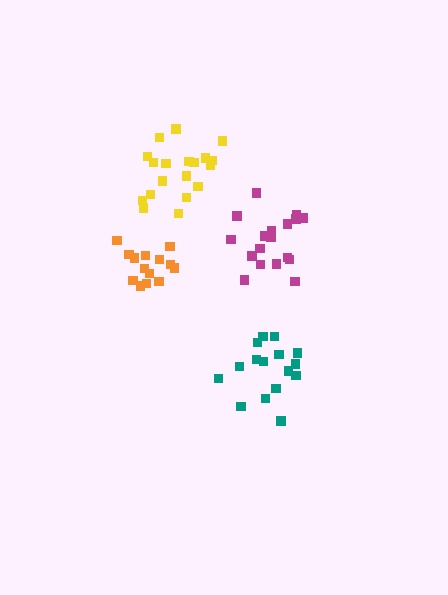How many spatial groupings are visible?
There are 4 spatial groupings.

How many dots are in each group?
Group 1: 16 dots, Group 2: 14 dots, Group 3: 18 dots, Group 4: 19 dots (67 total).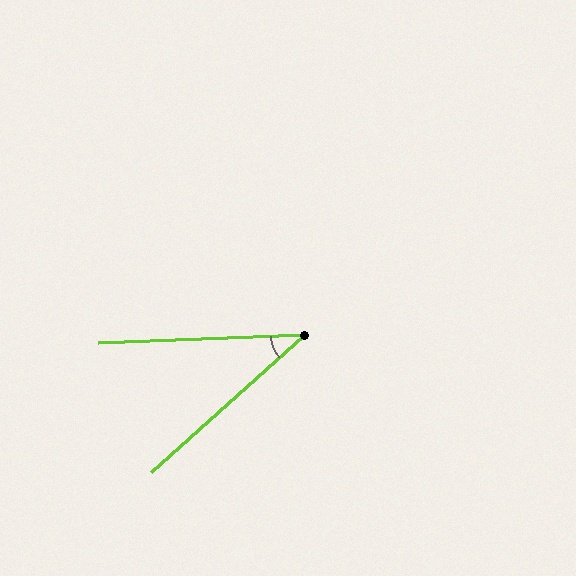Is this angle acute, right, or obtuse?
It is acute.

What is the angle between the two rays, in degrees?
Approximately 40 degrees.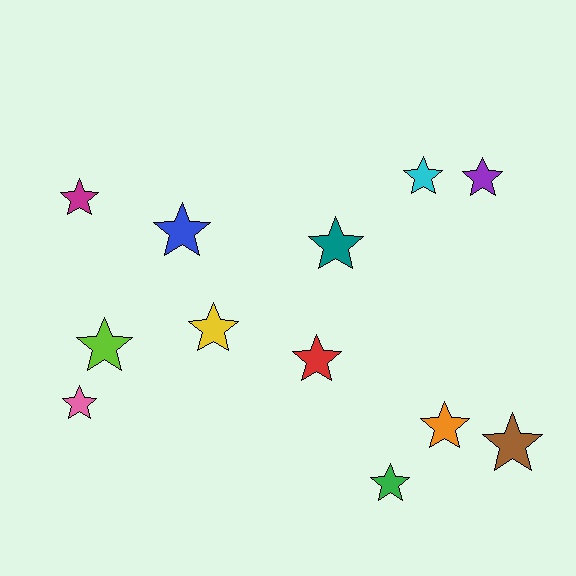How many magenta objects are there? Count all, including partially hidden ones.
There is 1 magenta object.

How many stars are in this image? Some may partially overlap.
There are 12 stars.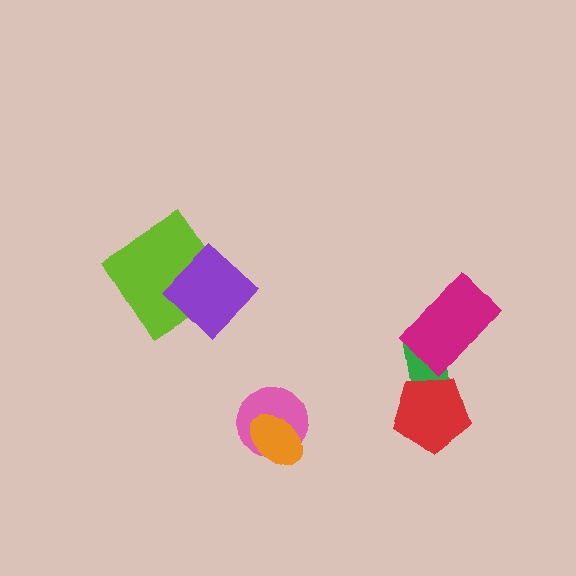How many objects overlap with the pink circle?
1 object overlaps with the pink circle.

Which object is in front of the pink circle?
The orange ellipse is in front of the pink circle.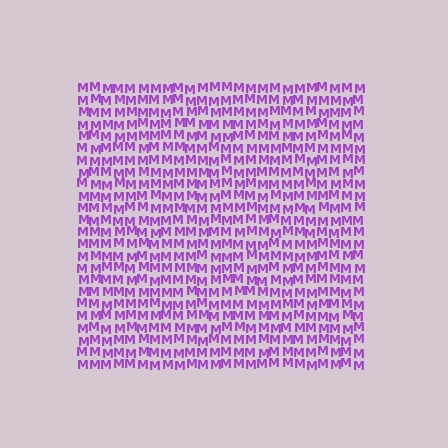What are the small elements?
The small elements are letter M's.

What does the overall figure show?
The overall figure shows a square.